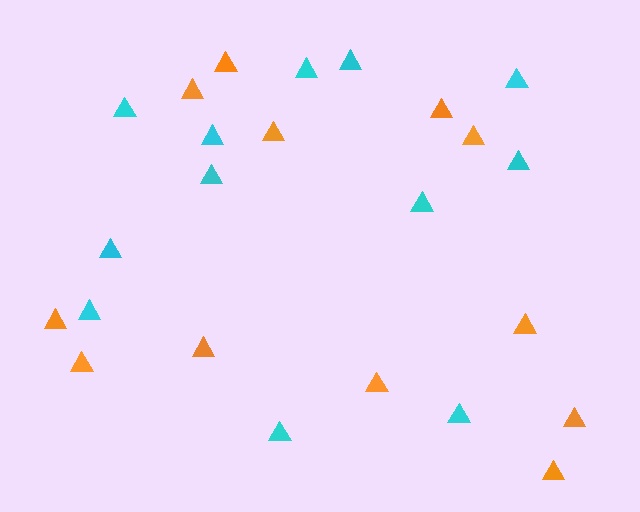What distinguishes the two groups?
There are 2 groups: one group of cyan triangles (12) and one group of orange triangles (12).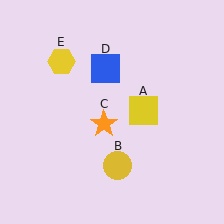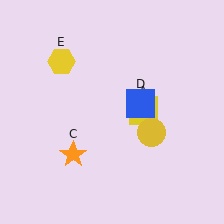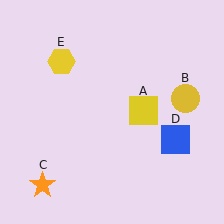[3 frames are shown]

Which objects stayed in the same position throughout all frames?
Yellow square (object A) and yellow hexagon (object E) remained stationary.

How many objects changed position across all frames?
3 objects changed position: yellow circle (object B), orange star (object C), blue square (object D).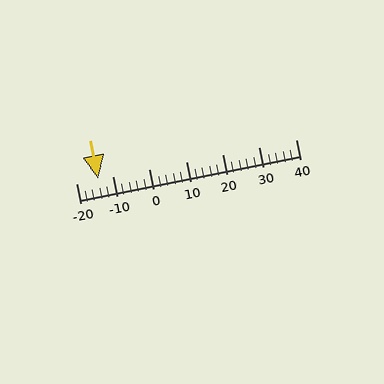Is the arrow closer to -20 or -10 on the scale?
The arrow is closer to -10.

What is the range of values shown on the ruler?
The ruler shows values from -20 to 40.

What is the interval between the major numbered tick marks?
The major tick marks are spaced 10 units apart.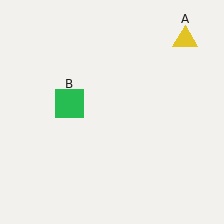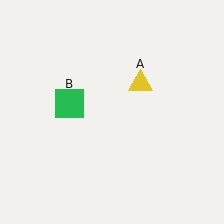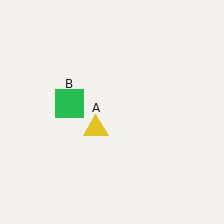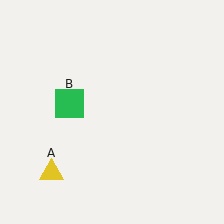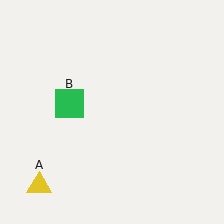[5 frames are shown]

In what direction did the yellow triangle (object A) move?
The yellow triangle (object A) moved down and to the left.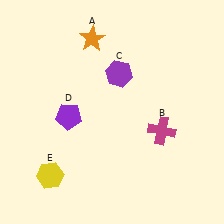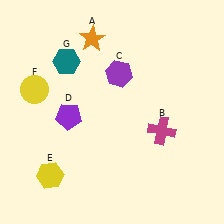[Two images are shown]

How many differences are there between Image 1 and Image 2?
There are 2 differences between the two images.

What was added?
A yellow circle (F), a teal hexagon (G) were added in Image 2.